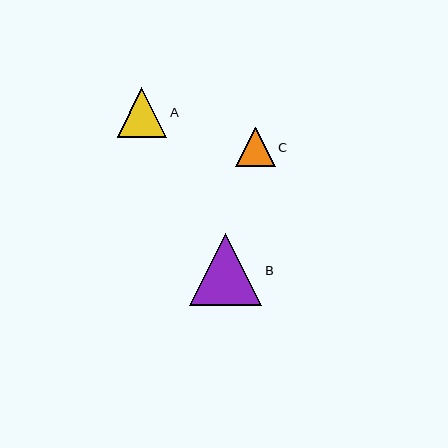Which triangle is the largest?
Triangle B is the largest with a size of approximately 73 pixels.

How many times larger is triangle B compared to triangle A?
Triangle B is approximately 1.5 times the size of triangle A.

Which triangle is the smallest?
Triangle C is the smallest with a size of approximately 40 pixels.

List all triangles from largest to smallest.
From largest to smallest: B, A, C.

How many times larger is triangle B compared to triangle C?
Triangle B is approximately 1.8 times the size of triangle C.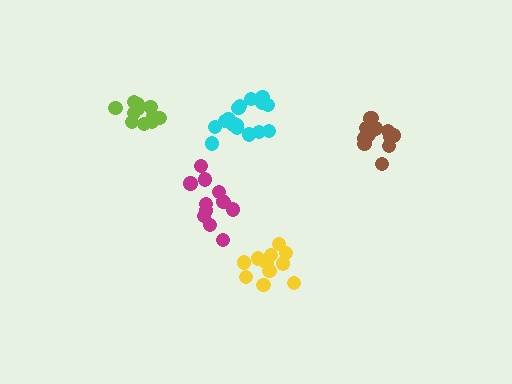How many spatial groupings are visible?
There are 5 spatial groupings.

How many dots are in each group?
Group 1: 12 dots, Group 2: 12 dots, Group 3: 17 dots, Group 4: 15 dots, Group 5: 12 dots (68 total).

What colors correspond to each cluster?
The clusters are colored: lime, yellow, cyan, brown, magenta.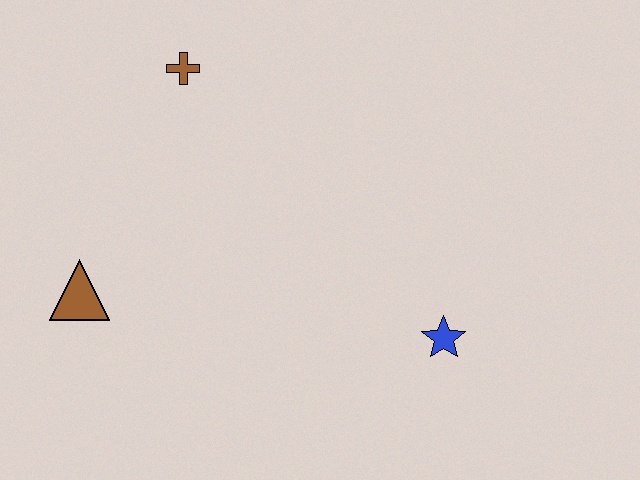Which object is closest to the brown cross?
The brown triangle is closest to the brown cross.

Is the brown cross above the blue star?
Yes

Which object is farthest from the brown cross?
The blue star is farthest from the brown cross.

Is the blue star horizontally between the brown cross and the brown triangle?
No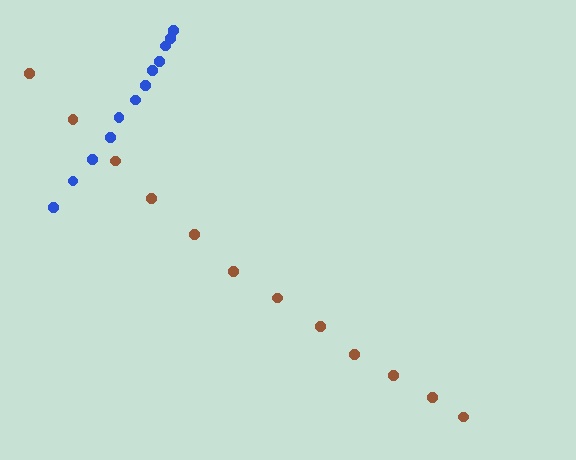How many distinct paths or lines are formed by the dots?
There are 2 distinct paths.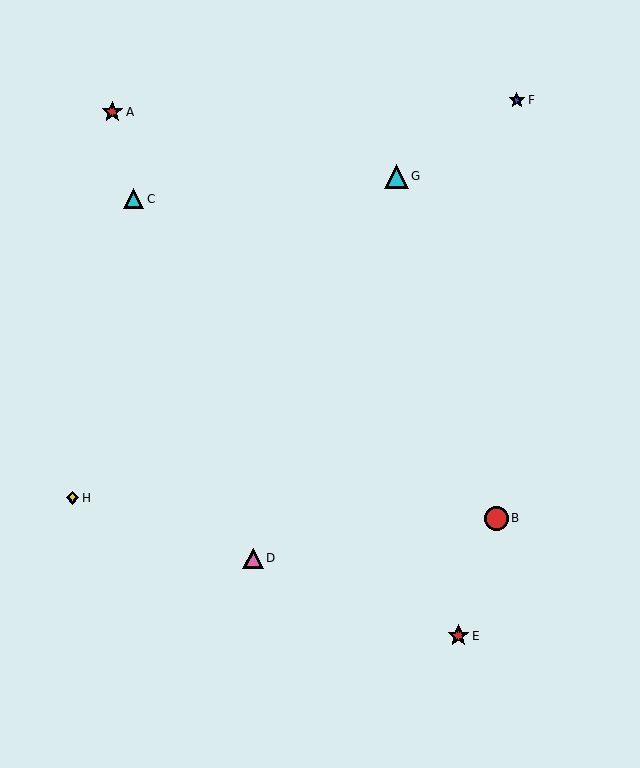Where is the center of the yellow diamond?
The center of the yellow diamond is at (73, 498).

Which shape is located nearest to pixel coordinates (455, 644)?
The red star (labeled E) at (458, 636) is nearest to that location.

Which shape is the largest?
The cyan triangle (labeled G) is the largest.